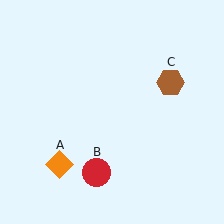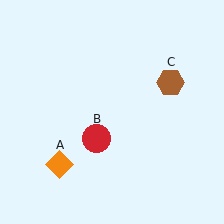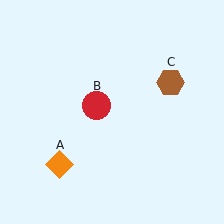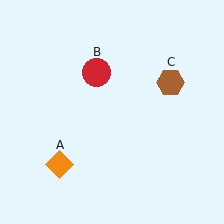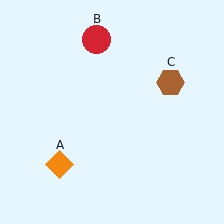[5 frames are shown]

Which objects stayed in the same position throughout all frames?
Orange diamond (object A) and brown hexagon (object C) remained stationary.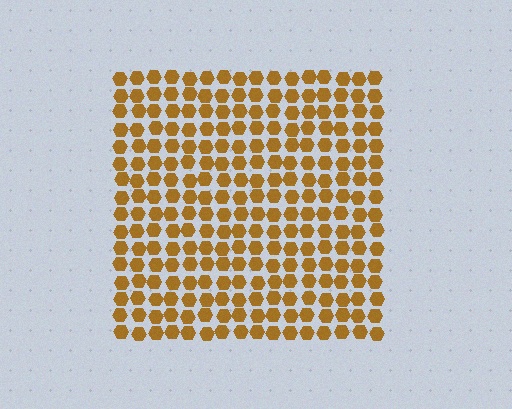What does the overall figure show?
The overall figure shows a square.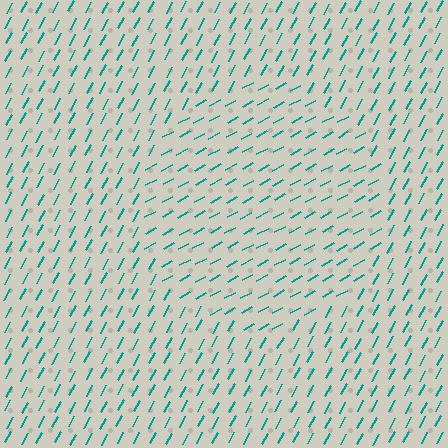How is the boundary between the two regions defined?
The boundary is defined purely by a change in line orientation (approximately 33 degrees difference). All lines are the same color and thickness.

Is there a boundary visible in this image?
Yes, there is a texture boundary formed by a change in line orientation.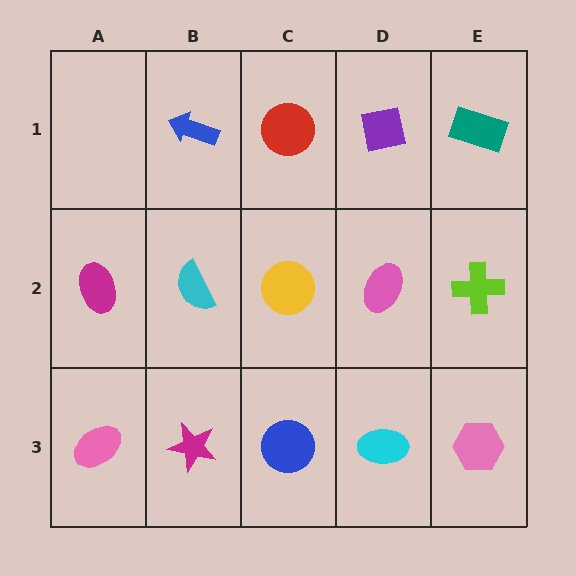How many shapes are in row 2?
5 shapes.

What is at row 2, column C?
A yellow circle.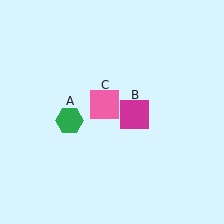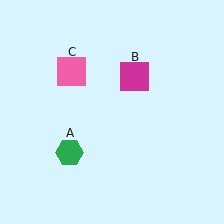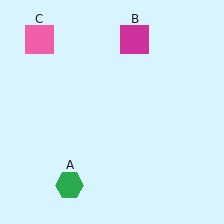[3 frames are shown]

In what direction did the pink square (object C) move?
The pink square (object C) moved up and to the left.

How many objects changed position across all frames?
3 objects changed position: green hexagon (object A), magenta square (object B), pink square (object C).